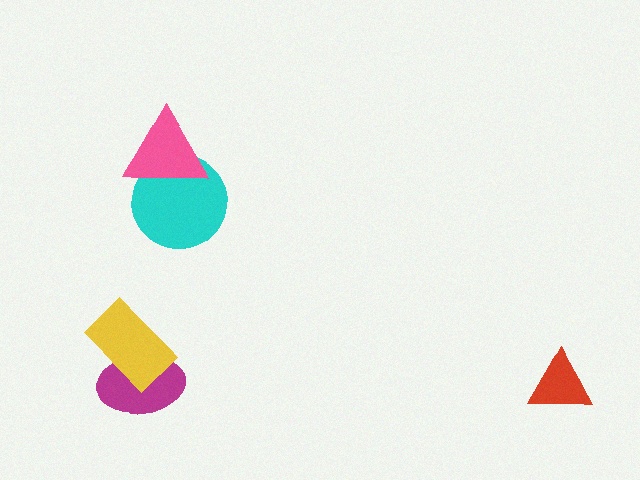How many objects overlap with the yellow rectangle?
1 object overlaps with the yellow rectangle.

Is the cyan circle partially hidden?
Yes, it is partially covered by another shape.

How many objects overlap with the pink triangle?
1 object overlaps with the pink triangle.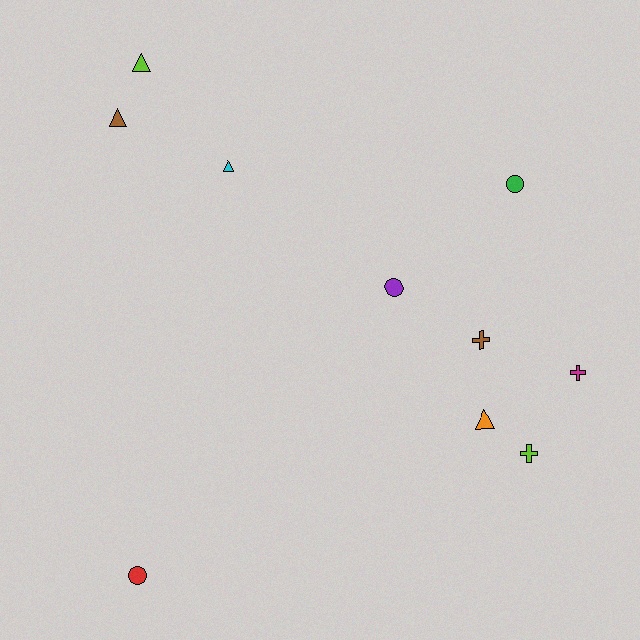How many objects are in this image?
There are 10 objects.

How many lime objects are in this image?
There are 2 lime objects.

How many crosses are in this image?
There are 3 crosses.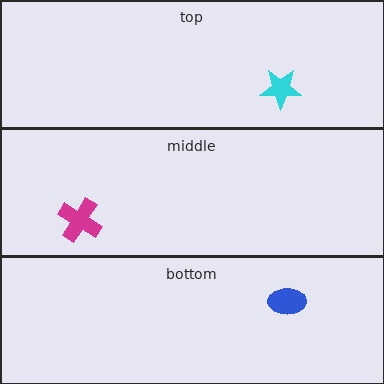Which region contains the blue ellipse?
The bottom region.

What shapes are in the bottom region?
The blue ellipse.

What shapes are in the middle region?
The magenta cross.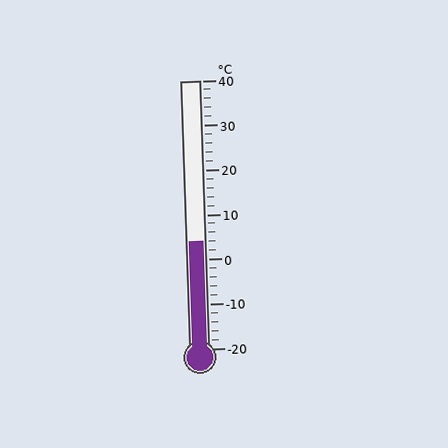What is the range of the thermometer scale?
The thermometer scale ranges from -20°C to 40°C.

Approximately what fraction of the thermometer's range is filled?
The thermometer is filled to approximately 40% of its range.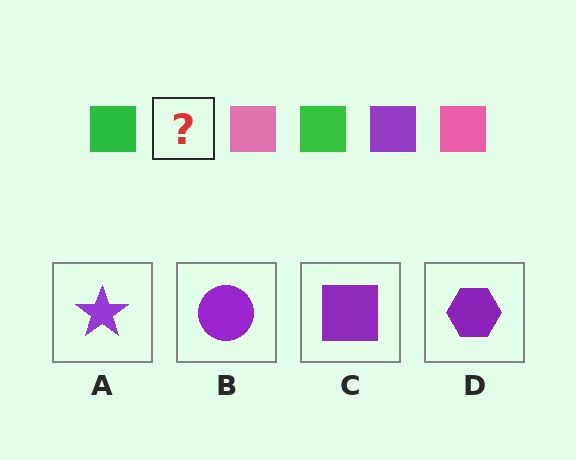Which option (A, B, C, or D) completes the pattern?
C.